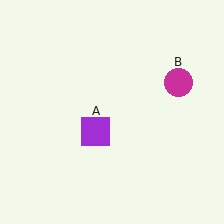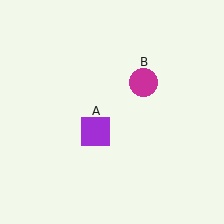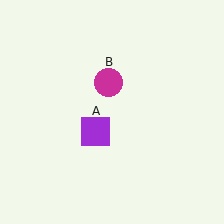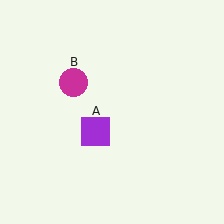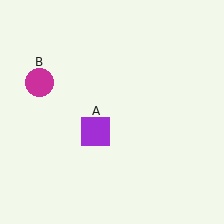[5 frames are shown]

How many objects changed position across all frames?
1 object changed position: magenta circle (object B).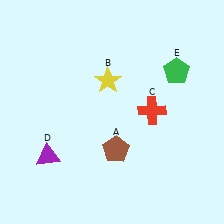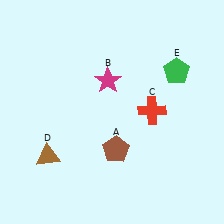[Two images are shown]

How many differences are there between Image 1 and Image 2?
There are 2 differences between the two images.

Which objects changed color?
B changed from yellow to magenta. D changed from purple to brown.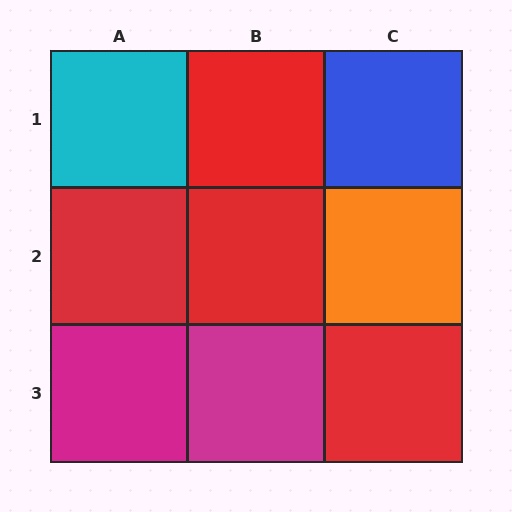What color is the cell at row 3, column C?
Red.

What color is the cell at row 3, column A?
Magenta.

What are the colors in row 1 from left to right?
Cyan, red, blue.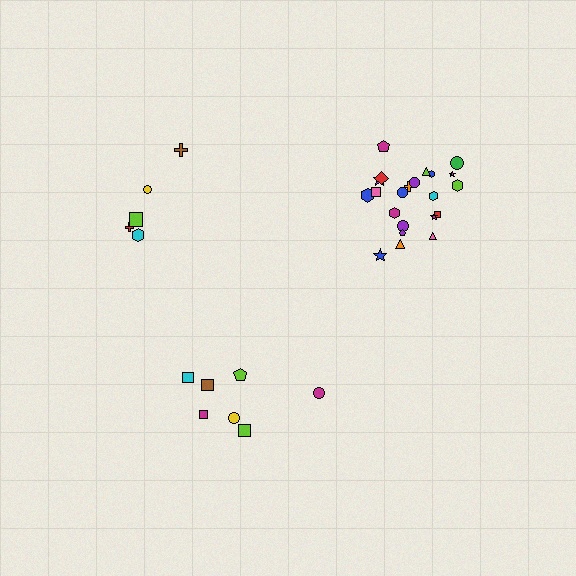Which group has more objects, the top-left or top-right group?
The top-right group.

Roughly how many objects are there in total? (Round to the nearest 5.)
Roughly 35 objects in total.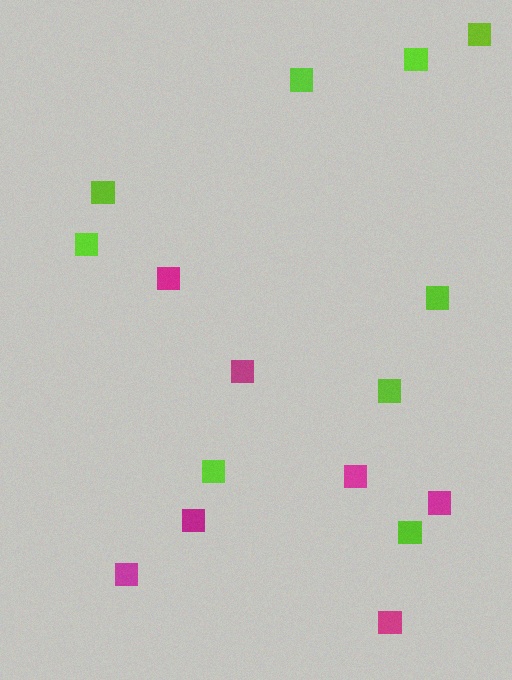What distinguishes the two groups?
There are 2 groups: one group of lime squares (9) and one group of magenta squares (7).